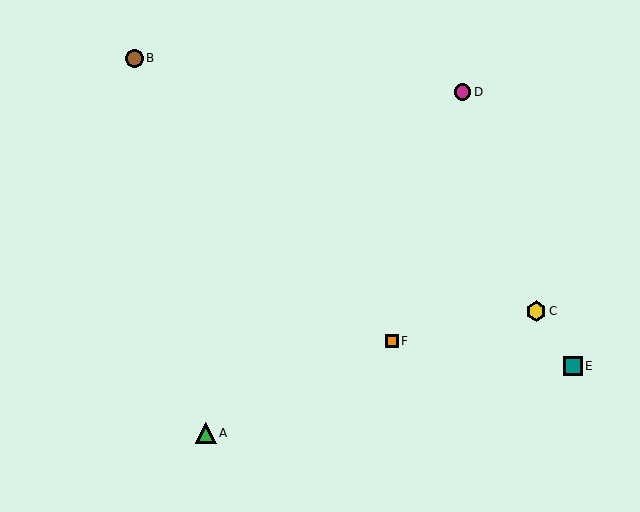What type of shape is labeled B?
Shape B is a brown circle.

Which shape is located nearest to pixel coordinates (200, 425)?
The green triangle (labeled A) at (206, 433) is nearest to that location.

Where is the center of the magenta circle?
The center of the magenta circle is at (462, 92).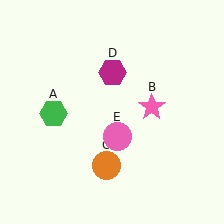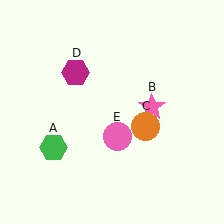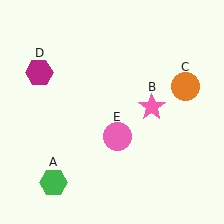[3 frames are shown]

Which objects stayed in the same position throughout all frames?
Pink star (object B) and pink circle (object E) remained stationary.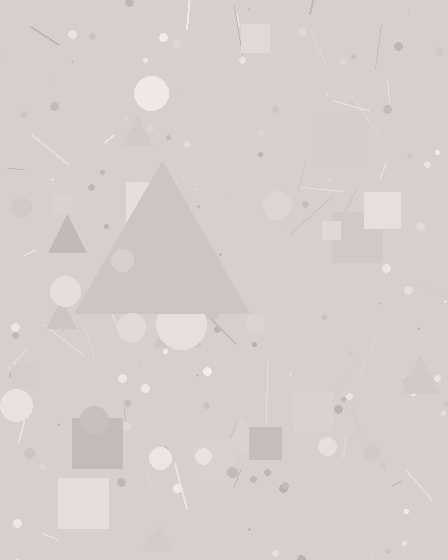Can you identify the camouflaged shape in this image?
The camouflaged shape is a triangle.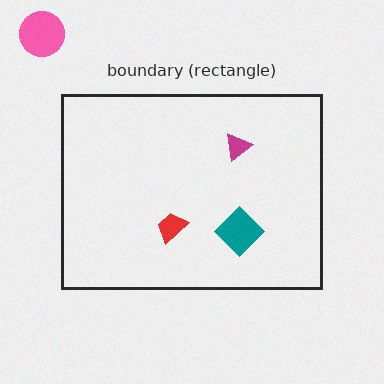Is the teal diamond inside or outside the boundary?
Inside.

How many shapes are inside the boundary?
3 inside, 1 outside.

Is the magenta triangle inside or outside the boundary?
Inside.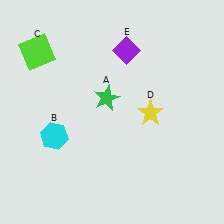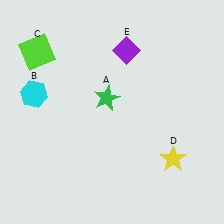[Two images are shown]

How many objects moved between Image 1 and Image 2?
2 objects moved between the two images.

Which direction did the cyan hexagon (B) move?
The cyan hexagon (B) moved up.